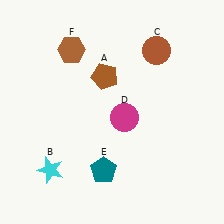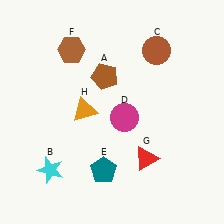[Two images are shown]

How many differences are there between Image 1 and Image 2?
There are 2 differences between the two images.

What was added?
A red triangle (G), an orange triangle (H) were added in Image 2.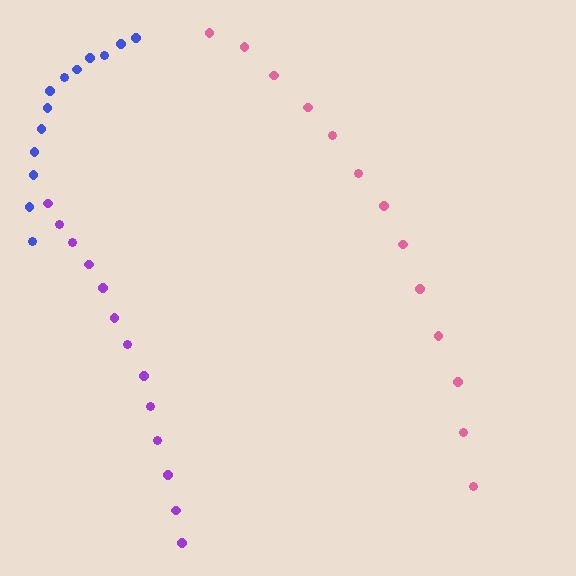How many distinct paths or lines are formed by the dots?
There are 3 distinct paths.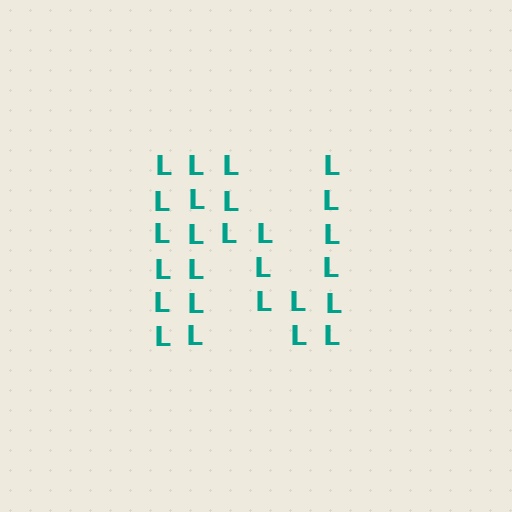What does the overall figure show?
The overall figure shows the letter N.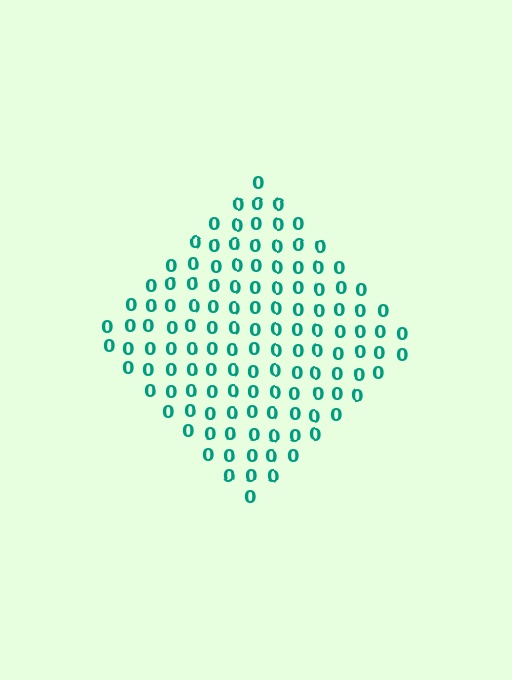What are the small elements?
The small elements are digit 0's.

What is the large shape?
The large shape is a diamond.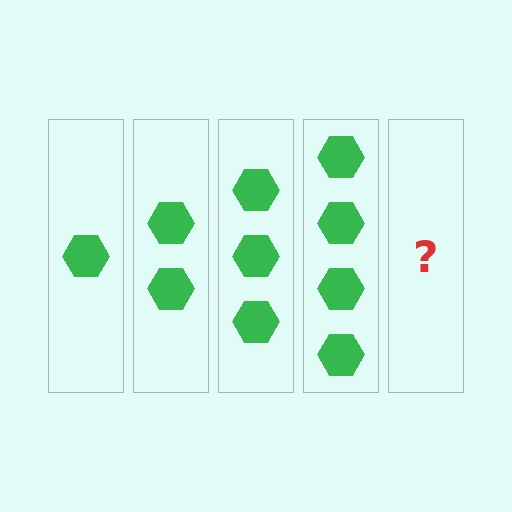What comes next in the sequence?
The next element should be 5 hexagons.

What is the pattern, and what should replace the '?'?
The pattern is that each step adds one more hexagon. The '?' should be 5 hexagons.